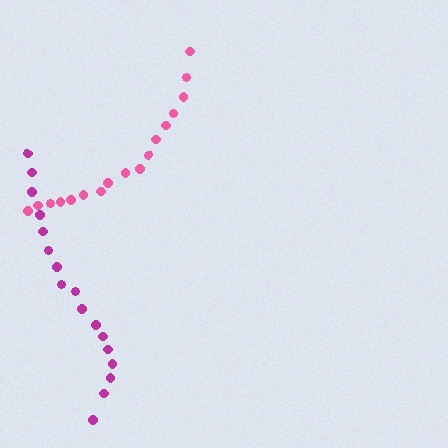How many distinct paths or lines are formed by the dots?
There are 2 distinct paths.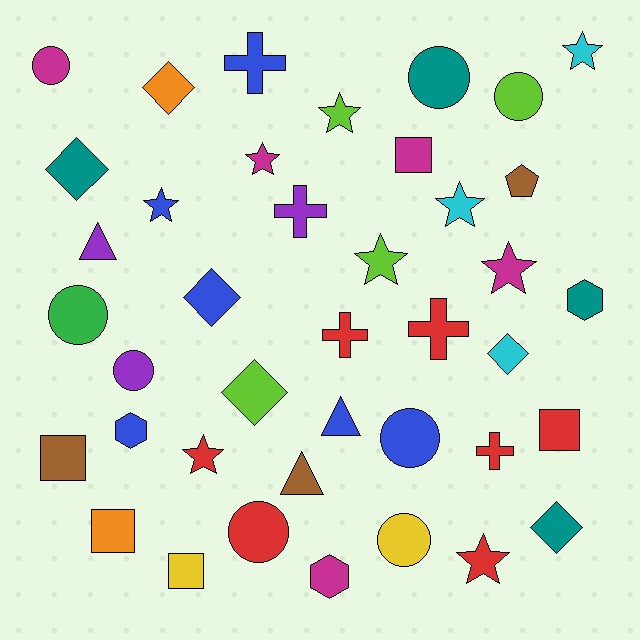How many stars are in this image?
There are 9 stars.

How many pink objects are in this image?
There are no pink objects.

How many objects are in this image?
There are 40 objects.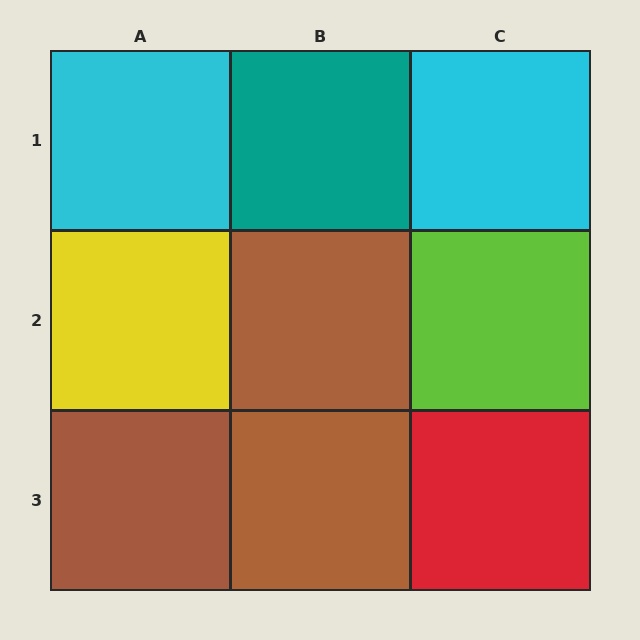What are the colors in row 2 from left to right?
Yellow, brown, lime.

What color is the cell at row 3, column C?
Red.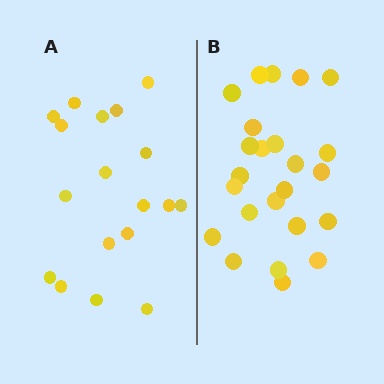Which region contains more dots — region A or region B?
Region B (the right region) has more dots.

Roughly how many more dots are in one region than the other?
Region B has about 6 more dots than region A.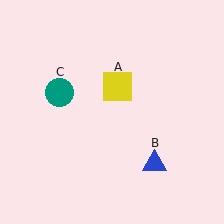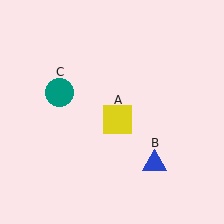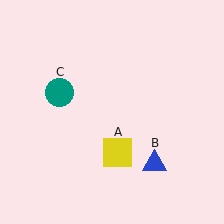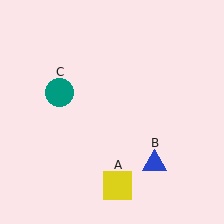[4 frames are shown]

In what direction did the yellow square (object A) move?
The yellow square (object A) moved down.